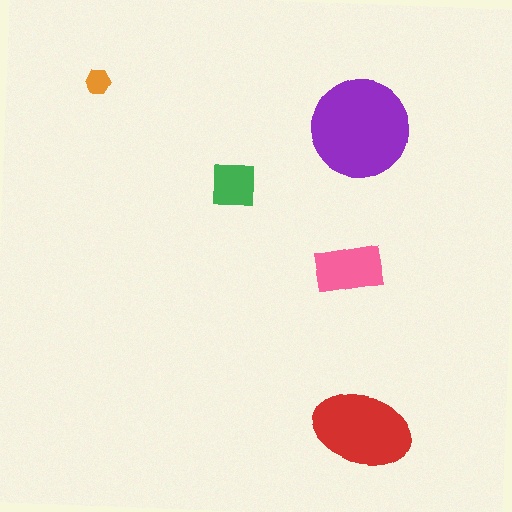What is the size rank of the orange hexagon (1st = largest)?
5th.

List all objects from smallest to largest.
The orange hexagon, the green square, the pink rectangle, the red ellipse, the purple circle.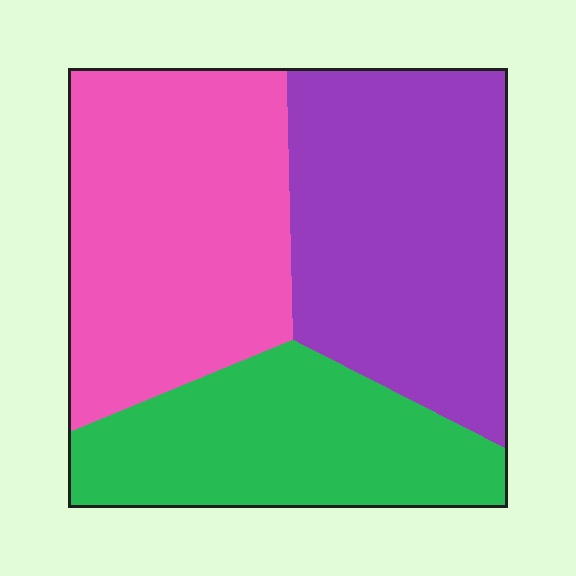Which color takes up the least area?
Green, at roughly 25%.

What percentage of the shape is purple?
Purple covers roughly 35% of the shape.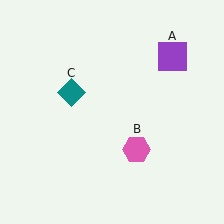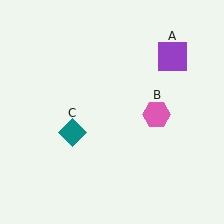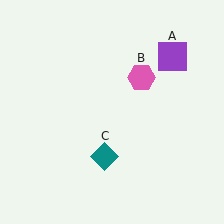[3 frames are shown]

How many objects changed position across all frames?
2 objects changed position: pink hexagon (object B), teal diamond (object C).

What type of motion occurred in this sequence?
The pink hexagon (object B), teal diamond (object C) rotated counterclockwise around the center of the scene.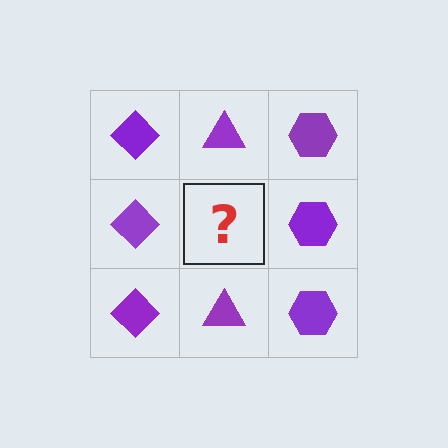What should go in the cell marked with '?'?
The missing cell should contain a purple triangle.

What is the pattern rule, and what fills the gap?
The rule is that each column has a consistent shape. The gap should be filled with a purple triangle.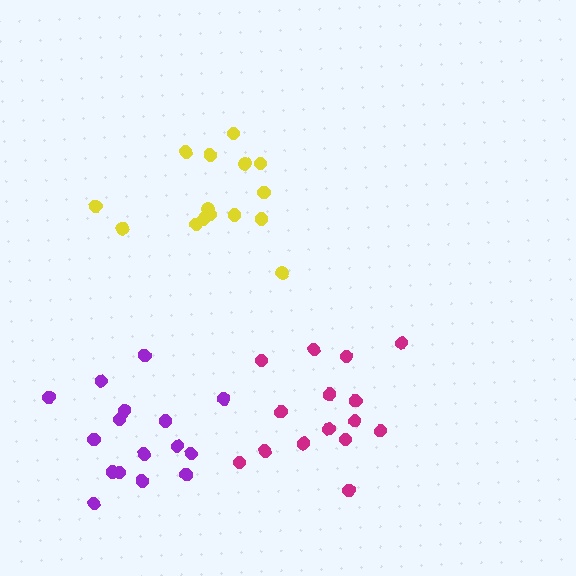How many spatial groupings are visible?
There are 3 spatial groupings.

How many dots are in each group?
Group 1: 16 dots, Group 2: 15 dots, Group 3: 15 dots (46 total).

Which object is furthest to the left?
The purple cluster is leftmost.